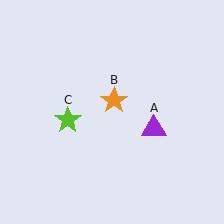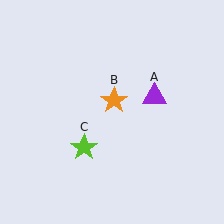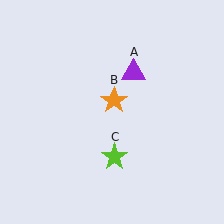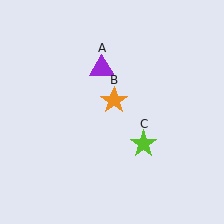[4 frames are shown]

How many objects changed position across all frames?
2 objects changed position: purple triangle (object A), lime star (object C).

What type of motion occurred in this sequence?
The purple triangle (object A), lime star (object C) rotated counterclockwise around the center of the scene.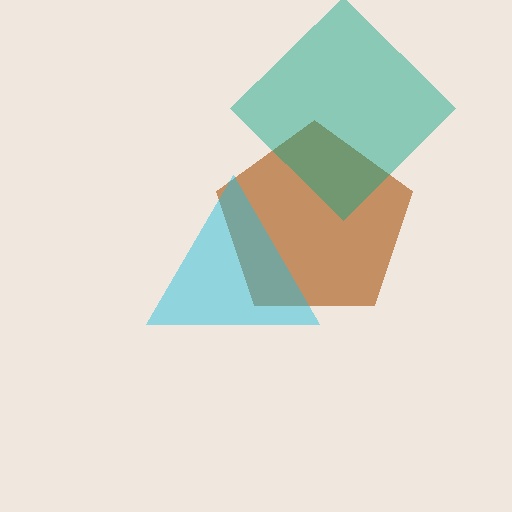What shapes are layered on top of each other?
The layered shapes are: a brown pentagon, a teal diamond, a cyan triangle.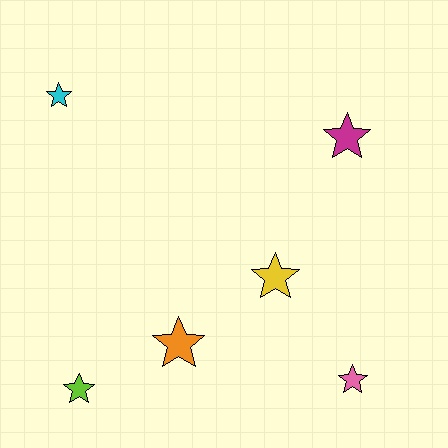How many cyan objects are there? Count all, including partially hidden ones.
There is 1 cyan object.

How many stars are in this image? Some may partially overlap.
There are 6 stars.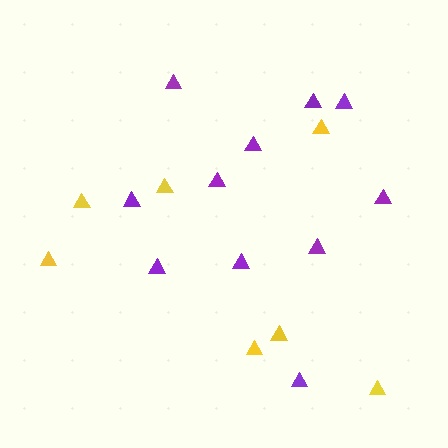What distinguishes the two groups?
There are 2 groups: one group of purple triangles (11) and one group of yellow triangles (7).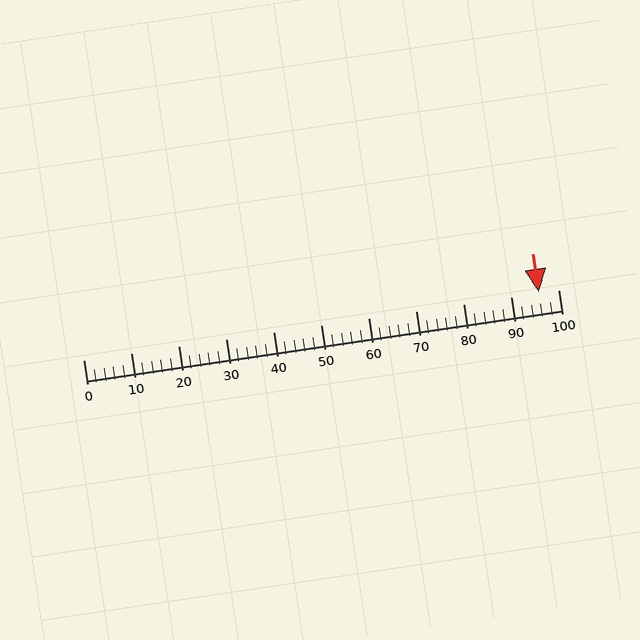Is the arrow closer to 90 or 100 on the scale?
The arrow is closer to 100.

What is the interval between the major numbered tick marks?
The major tick marks are spaced 10 units apart.